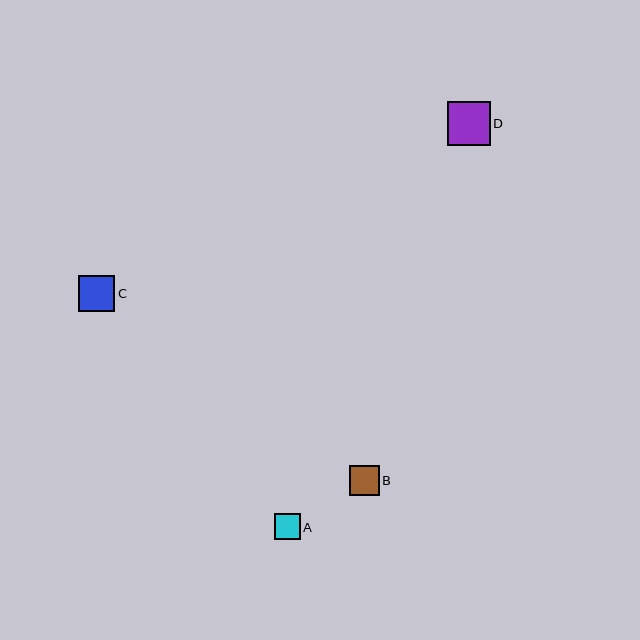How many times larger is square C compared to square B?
Square C is approximately 1.2 times the size of square B.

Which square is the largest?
Square D is the largest with a size of approximately 43 pixels.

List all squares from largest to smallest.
From largest to smallest: D, C, B, A.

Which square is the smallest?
Square A is the smallest with a size of approximately 26 pixels.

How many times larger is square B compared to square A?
Square B is approximately 1.2 times the size of square A.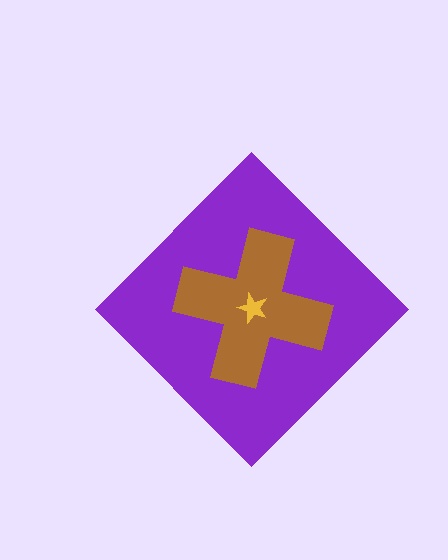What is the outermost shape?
The purple diamond.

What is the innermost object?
The yellow star.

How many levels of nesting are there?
3.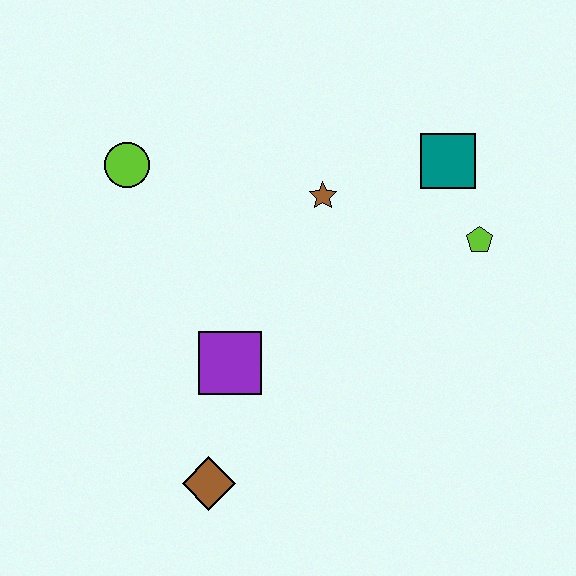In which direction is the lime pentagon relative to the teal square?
The lime pentagon is below the teal square.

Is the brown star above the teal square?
No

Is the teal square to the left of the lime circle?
No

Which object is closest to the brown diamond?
The purple square is closest to the brown diamond.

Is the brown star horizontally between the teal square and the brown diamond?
Yes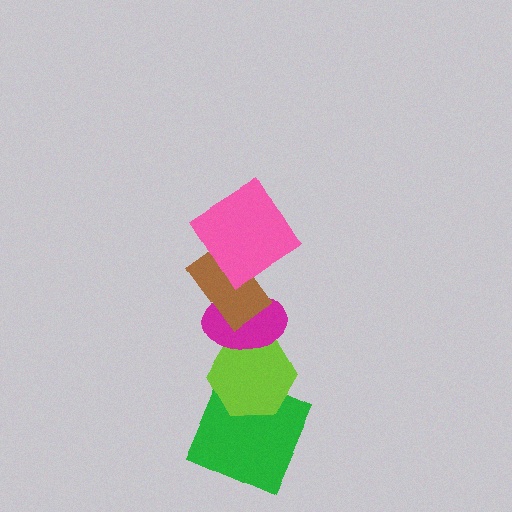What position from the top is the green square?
The green square is 5th from the top.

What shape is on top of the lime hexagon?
The magenta ellipse is on top of the lime hexagon.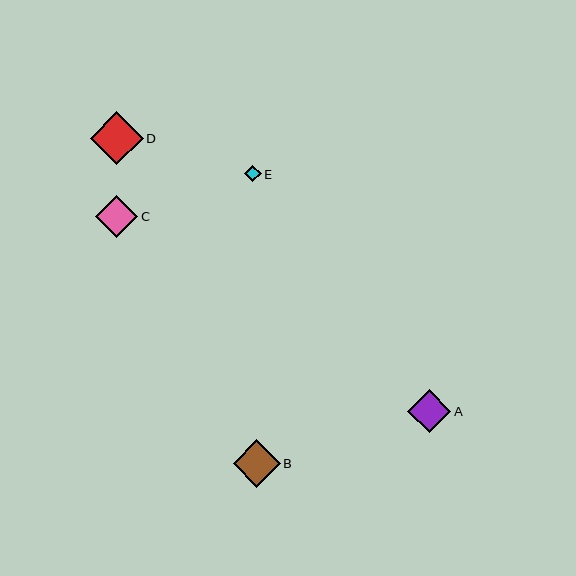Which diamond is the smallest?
Diamond E is the smallest with a size of approximately 17 pixels.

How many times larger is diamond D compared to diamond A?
Diamond D is approximately 1.2 times the size of diamond A.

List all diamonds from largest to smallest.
From largest to smallest: D, B, A, C, E.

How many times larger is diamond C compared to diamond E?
Diamond C is approximately 2.5 times the size of diamond E.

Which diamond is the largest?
Diamond D is the largest with a size of approximately 53 pixels.